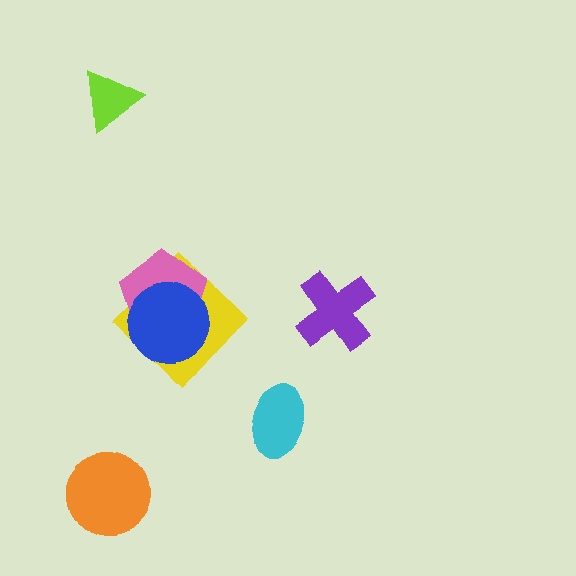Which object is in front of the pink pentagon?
The blue circle is in front of the pink pentagon.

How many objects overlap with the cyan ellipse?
0 objects overlap with the cyan ellipse.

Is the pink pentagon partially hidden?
Yes, it is partially covered by another shape.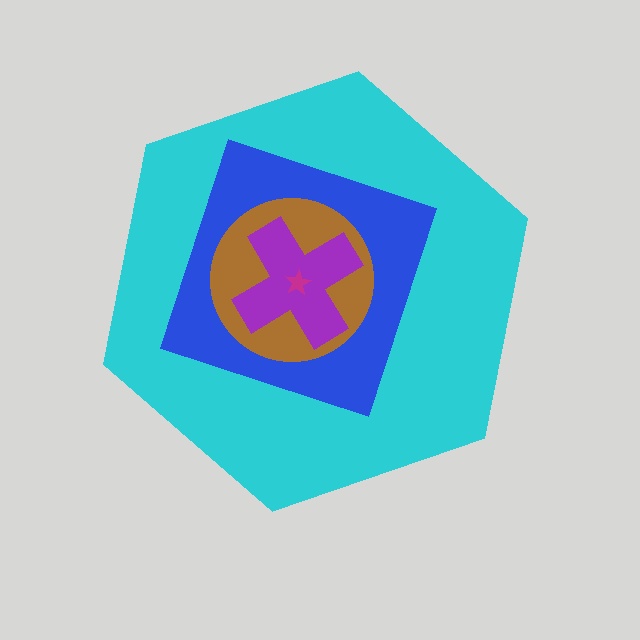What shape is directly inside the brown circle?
The purple cross.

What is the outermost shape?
The cyan hexagon.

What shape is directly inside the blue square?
The brown circle.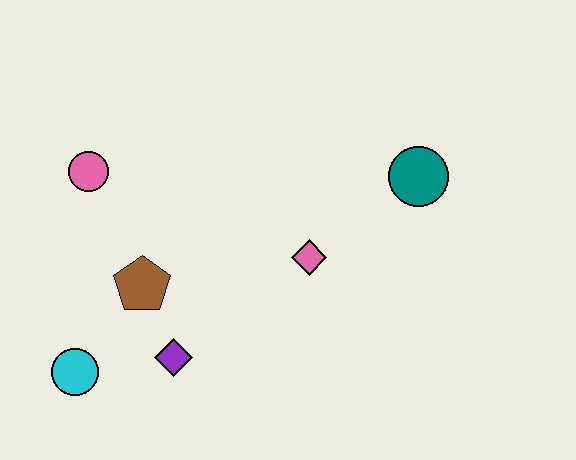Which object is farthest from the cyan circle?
The teal circle is farthest from the cyan circle.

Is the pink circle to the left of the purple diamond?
Yes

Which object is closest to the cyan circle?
The purple diamond is closest to the cyan circle.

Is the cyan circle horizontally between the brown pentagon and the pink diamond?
No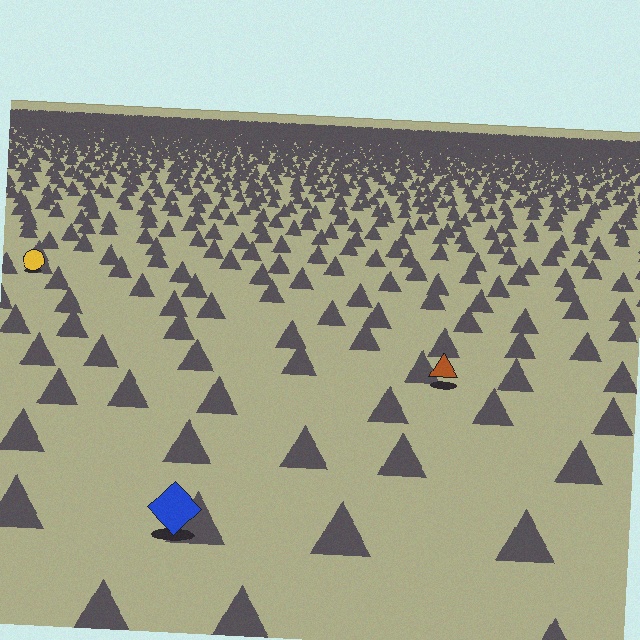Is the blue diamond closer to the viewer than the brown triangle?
Yes. The blue diamond is closer — you can tell from the texture gradient: the ground texture is coarser near it.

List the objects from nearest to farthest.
From nearest to farthest: the blue diamond, the brown triangle, the yellow circle.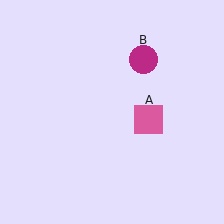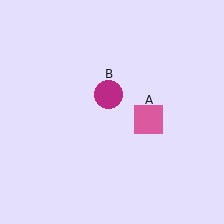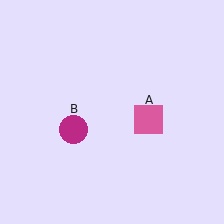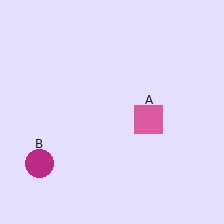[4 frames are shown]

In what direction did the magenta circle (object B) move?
The magenta circle (object B) moved down and to the left.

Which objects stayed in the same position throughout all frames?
Pink square (object A) remained stationary.